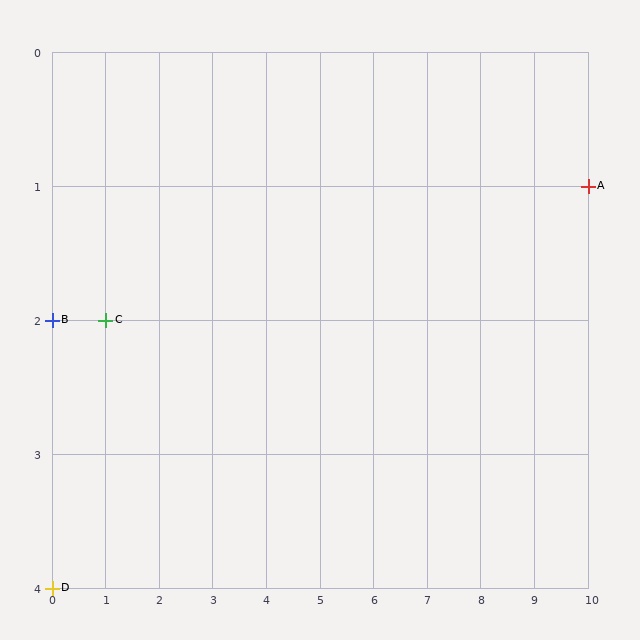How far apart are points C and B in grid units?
Points C and B are 1 column apart.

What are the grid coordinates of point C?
Point C is at grid coordinates (1, 2).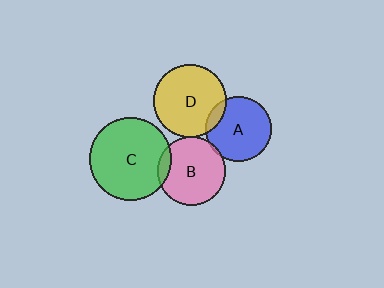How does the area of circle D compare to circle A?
Approximately 1.2 times.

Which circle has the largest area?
Circle C (green).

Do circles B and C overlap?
Yes.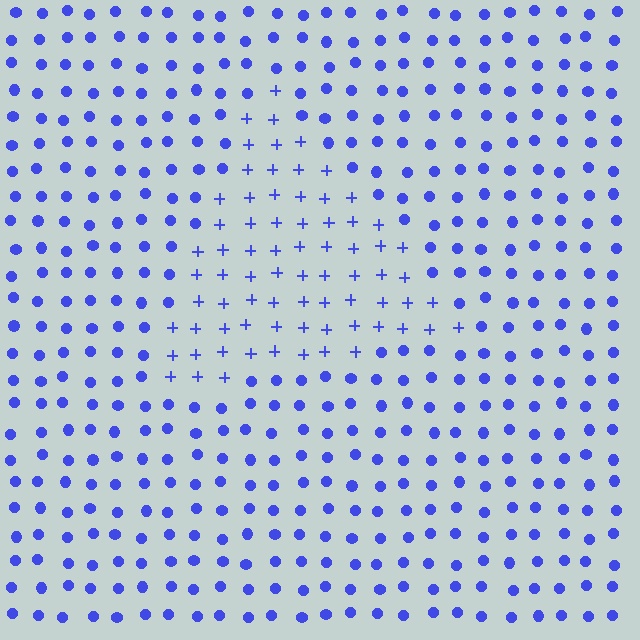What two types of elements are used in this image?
The image uses plus signs inside the triangle region and circles outside it.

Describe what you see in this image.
The image is filled with small blue elements arranged in a uniform grid. A triangle-shaped region contains plus signs, while the surrounding area contains circles. The boundary is defined purely by the change in element shape.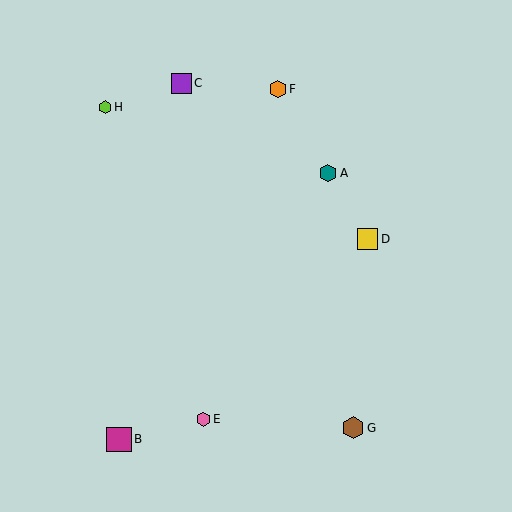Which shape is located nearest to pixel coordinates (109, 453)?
The magenta square (labeled B) at (119, 439) is nearest to that location.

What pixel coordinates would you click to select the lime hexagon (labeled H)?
Click at (105, 107) to select the lime hexagon H.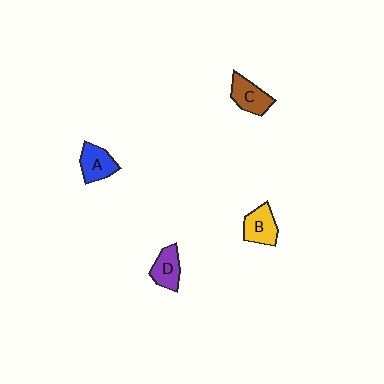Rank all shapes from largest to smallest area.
From largest to smallest: C (brown), B (yellow), A (blue), D (purple).